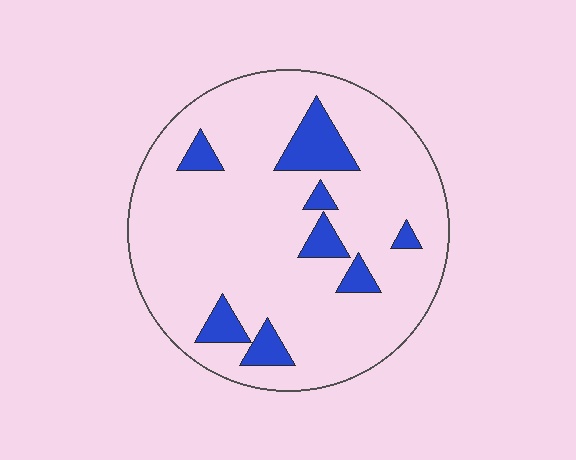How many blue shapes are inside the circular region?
8.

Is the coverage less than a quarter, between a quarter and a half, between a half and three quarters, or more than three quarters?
Less than a quarter.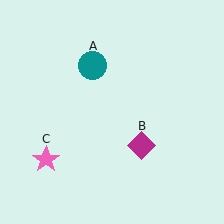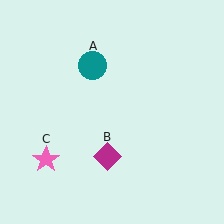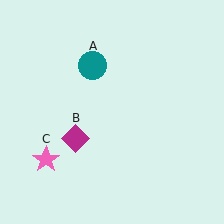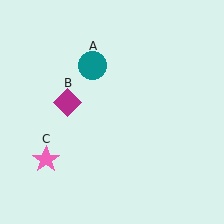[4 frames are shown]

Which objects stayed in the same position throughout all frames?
Teal circle (object A) and pink star (object C) remained stationary.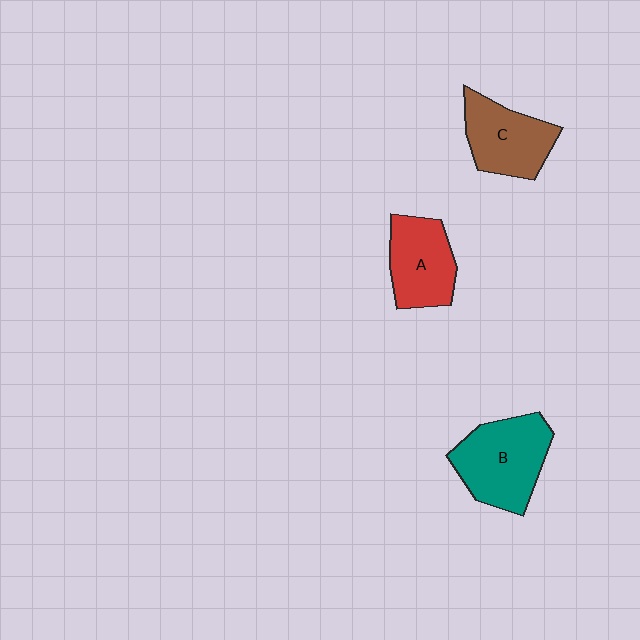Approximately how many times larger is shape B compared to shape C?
Approximately 1.3 times.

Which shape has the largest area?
Shape B (teal).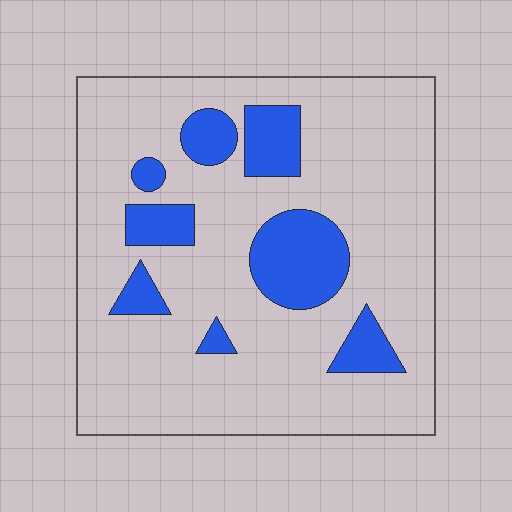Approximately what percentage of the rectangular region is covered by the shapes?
Approximately 20%.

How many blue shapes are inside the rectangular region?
8.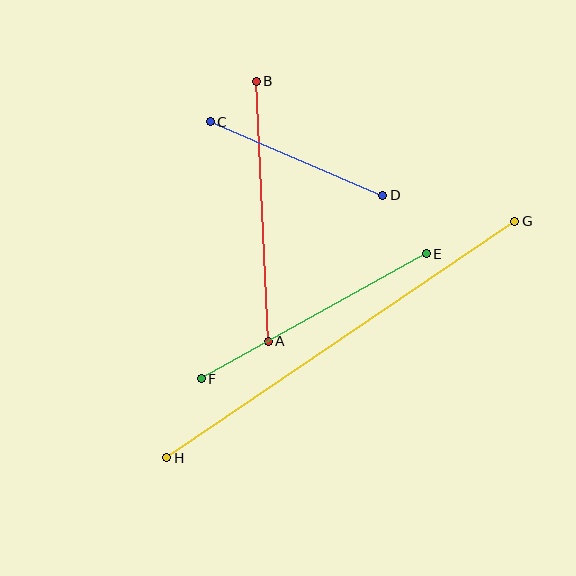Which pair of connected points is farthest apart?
Points G and H are farthest apart.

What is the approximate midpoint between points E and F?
The midpoint is at approximately (314, 316) pixels.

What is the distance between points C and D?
The distance is approximately 187 pixels.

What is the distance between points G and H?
The distance is approximately 421 pixels.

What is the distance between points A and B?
The distance is approximately 260 pixels.